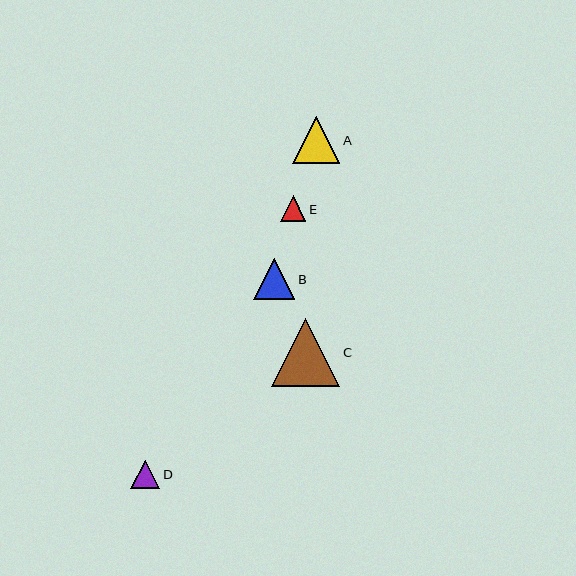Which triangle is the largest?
Triangle C is the largest with a size of approximately 68 pixels.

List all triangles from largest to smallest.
From largest to smallest: C, A, B, D, E.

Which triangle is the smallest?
Triangle E is the smallest with a size of approximately 26 pixels.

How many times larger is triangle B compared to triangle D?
Triangle B is approximately 1.4 times the size of triangle D.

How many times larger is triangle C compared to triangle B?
Triangle C is approximately 1.7 times the size of triangle B.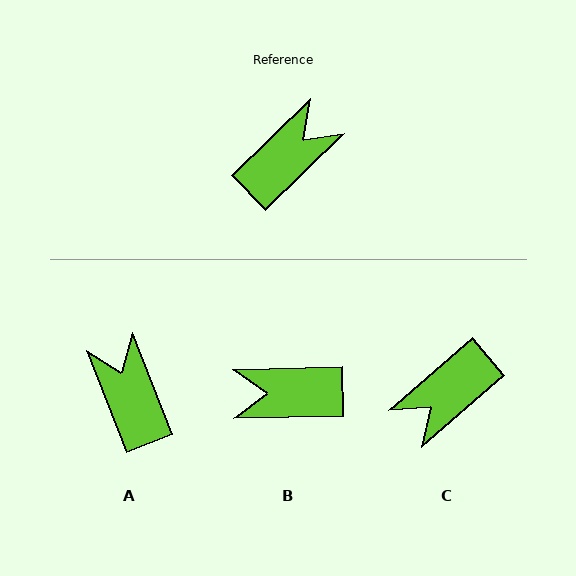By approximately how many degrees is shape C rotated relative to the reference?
Approximately 177 degrees counter-clockwise.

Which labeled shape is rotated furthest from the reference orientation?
C, about 177 degrees away.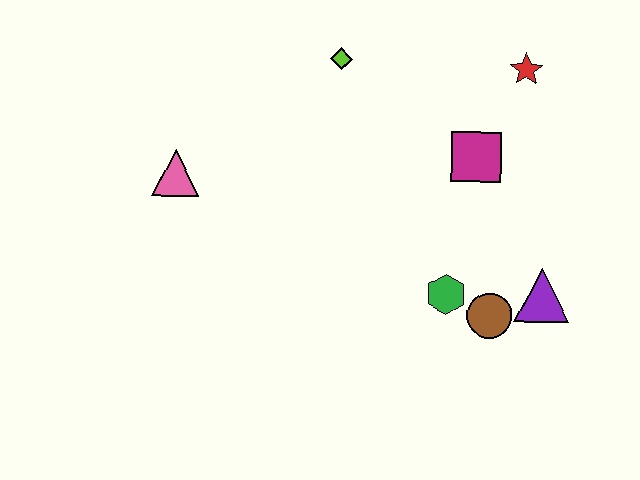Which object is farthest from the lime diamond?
The purple triangle is farthest from the lime diamond.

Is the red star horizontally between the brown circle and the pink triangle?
No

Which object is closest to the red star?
The magenta square is closest to the red star.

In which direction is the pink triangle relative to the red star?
The pink triangle is to the left of the red star.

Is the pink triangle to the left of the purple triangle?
Yes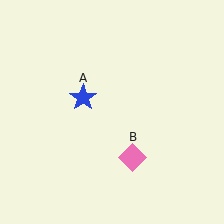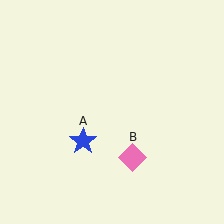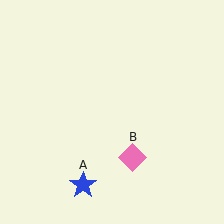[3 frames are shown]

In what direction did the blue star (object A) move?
The blue star (object A) moved down.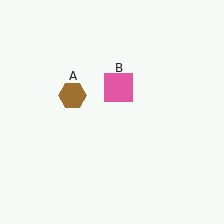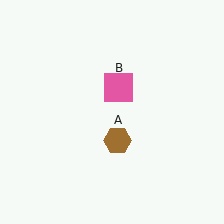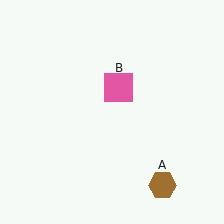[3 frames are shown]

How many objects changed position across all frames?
1 object changed position: brown hexagon (object A).